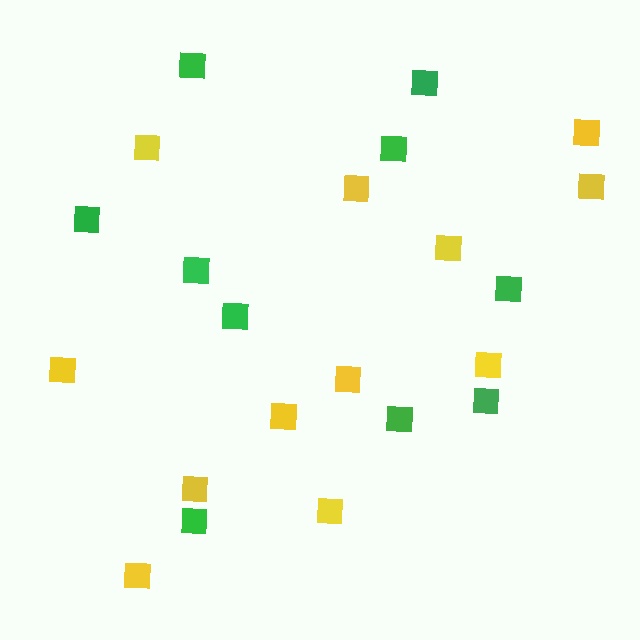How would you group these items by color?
There are 2 groups: one group of green squares (10) and one group of yellow squares (12).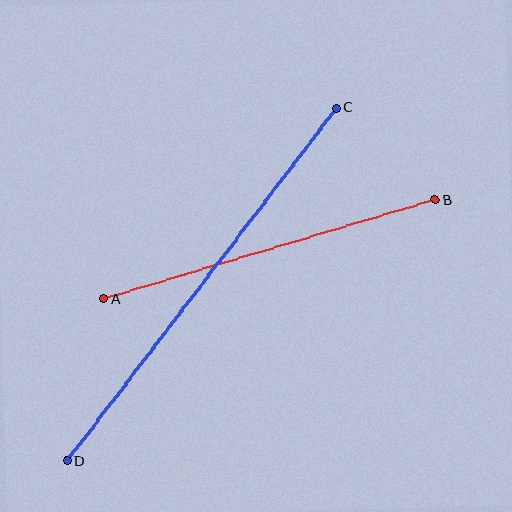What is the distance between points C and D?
The distance is approximately 444 pixels.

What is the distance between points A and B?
The distance is approximately 346 pixels.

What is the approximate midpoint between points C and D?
The midpoint is at approximately (202, 284) pixels.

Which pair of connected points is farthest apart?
Points C and D are farthest apart.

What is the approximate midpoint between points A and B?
The midpoint is at approximately (270, 249) pixels.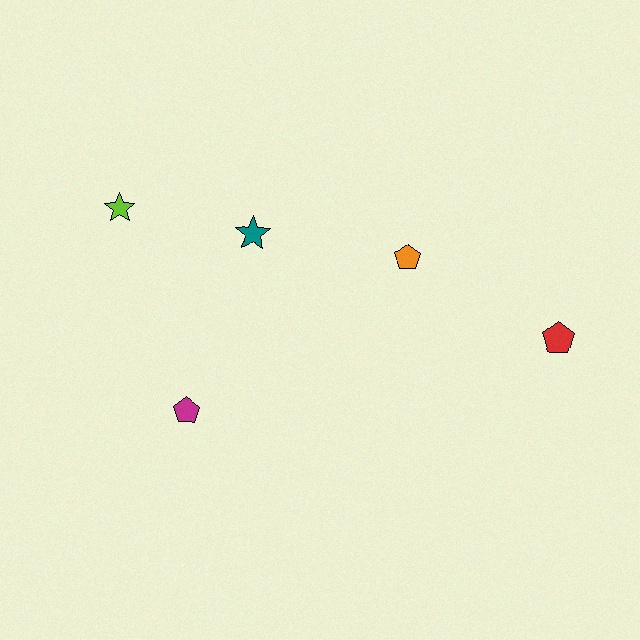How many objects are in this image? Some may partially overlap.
There are 5 objects.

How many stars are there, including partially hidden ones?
There are 2 stars.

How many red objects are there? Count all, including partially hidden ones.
There is 1 red object.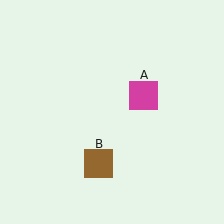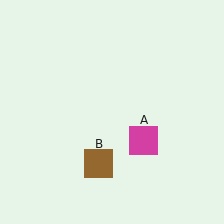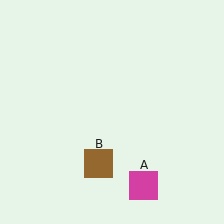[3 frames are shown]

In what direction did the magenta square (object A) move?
The magenta square (object A) moved down.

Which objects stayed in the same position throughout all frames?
Brown square (object B) remained stationary.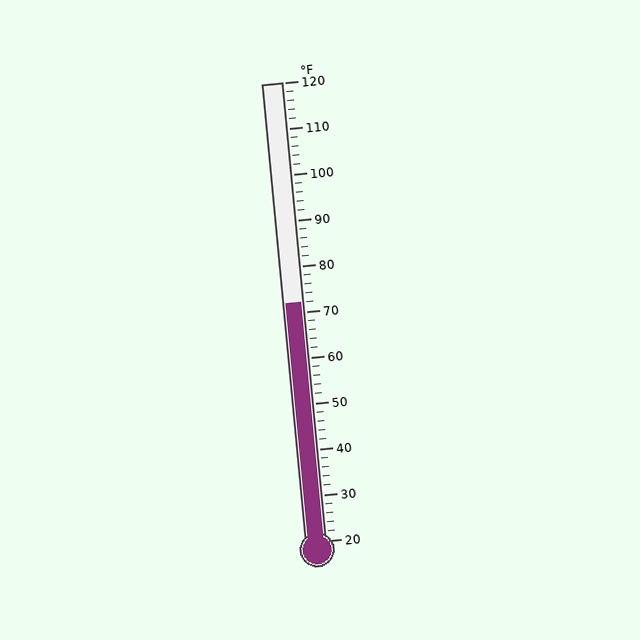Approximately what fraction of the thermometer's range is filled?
The thermometer is filled to approximately 50% of its range.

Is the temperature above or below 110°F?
The temperature is below 110°F.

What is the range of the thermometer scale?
The thermometer scale ranges from 20°F to 120°F.